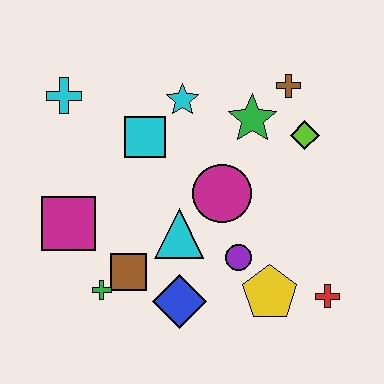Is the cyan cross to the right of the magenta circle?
No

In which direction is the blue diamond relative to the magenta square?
The blue diamond is to the right of the magenta square.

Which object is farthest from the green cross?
The brown cross is farthest from the green cross.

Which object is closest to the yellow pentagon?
The purple circle is closest to the yellow pentagon.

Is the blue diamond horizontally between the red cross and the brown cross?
No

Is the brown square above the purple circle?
No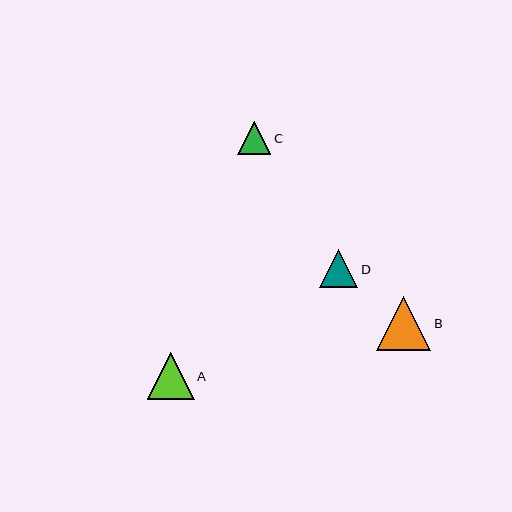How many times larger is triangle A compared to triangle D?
Triangle A is approximately 1.2 times the size of triangle D.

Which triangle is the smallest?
Triangle C is the smallest with a size of approximately 33 pixels.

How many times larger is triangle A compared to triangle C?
Triangle A is approximately 1.4 times the size of triangle C.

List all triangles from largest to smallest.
From largest to smallest: B, A, D, C.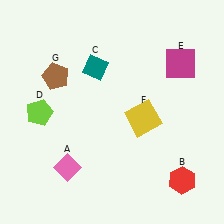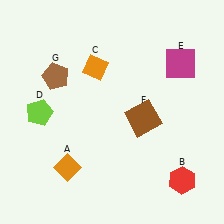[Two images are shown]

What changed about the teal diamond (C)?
In Image 1, C is teal. In Image 2, it changed to orange.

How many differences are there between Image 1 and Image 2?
There are 3 differences between the two images.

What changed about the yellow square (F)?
In Image 1, F is yellow. In Image 2, it changed to brown.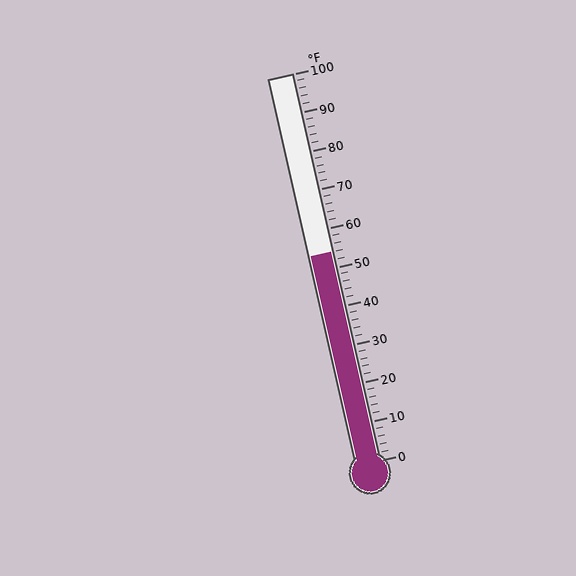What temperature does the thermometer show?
The thermometer shows approximately 54°F.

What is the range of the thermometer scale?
The thermometer scale ranges from 0°F to 100°F.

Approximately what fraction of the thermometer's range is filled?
The thermometer is filled to approximately 55% of its range.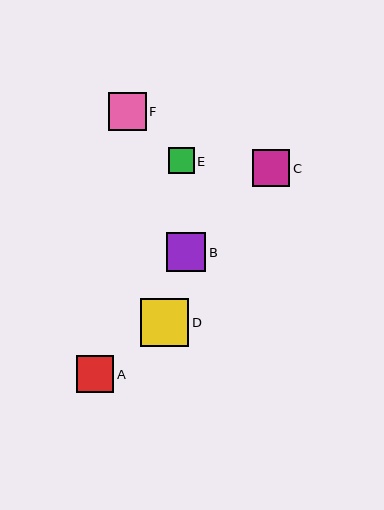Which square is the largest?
Square D is the largest with a size of approximately 49 pixels.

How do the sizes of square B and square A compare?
Square B and square A are approximately the same size.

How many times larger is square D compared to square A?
Square D is approximately 1.3 times the size of square A.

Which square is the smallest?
Square E is the smallest with a size of approximately 26 pixels.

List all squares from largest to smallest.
From largest to smallest: D, B, F, A, C, E.